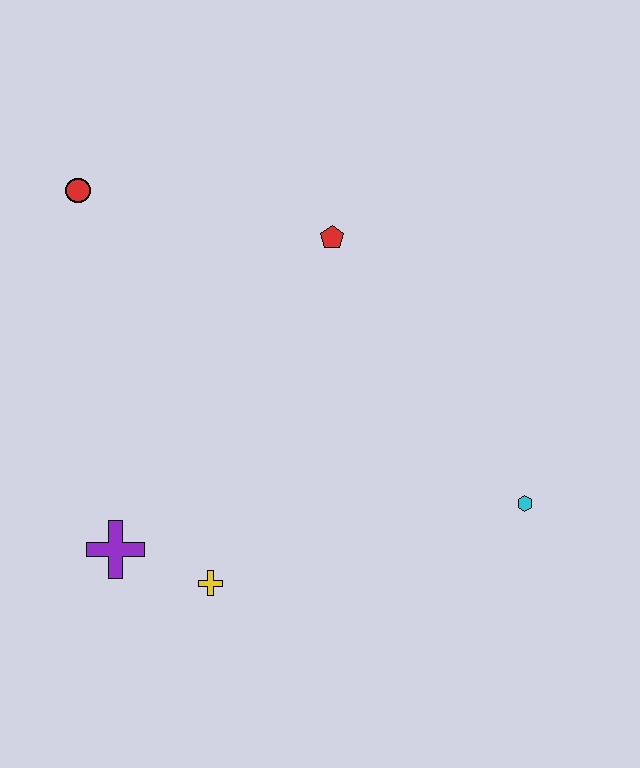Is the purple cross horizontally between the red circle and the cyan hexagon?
Yes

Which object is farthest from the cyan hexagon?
The red circle is farthest from the cyan hexagon.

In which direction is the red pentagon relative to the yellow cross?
The red pentagon is above the yellow cross.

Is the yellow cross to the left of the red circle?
No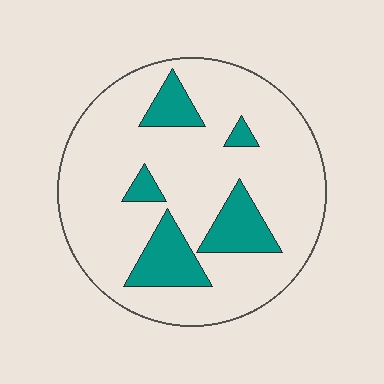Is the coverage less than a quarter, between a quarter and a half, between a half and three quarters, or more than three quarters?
Less than a quarter.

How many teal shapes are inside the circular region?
5.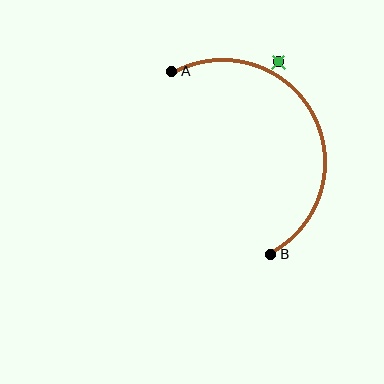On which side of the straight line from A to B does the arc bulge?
The arc bulges to the right of the straight line connecting A and B.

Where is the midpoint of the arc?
The arc midpoint is the point on the curve farthest from the straight line joining A and B. It sits to the right of that line.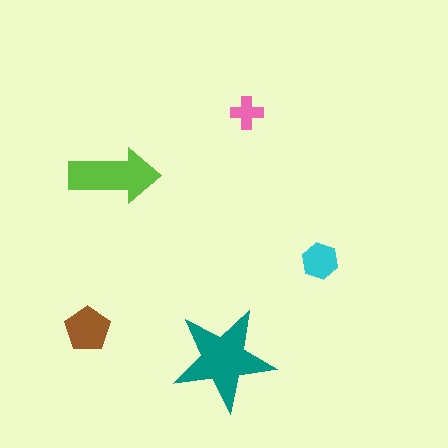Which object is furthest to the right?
The cyan hexagon is rightmost.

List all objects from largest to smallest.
The teal star, the lime arrow, the brown pentagon, the cyan hexagon, the pink cross.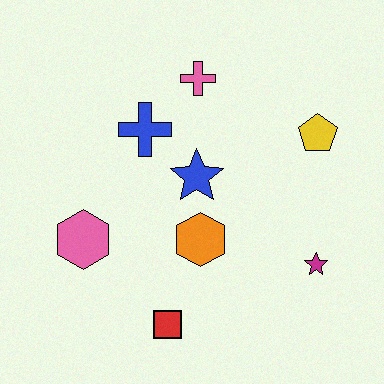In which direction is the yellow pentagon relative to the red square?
The yellow pentagon is above the red square.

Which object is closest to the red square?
The orange hexagon is closest to the red square.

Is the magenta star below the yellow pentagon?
Yes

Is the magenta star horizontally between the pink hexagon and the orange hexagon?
No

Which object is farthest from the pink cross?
The red square is farthest from the pink cross.